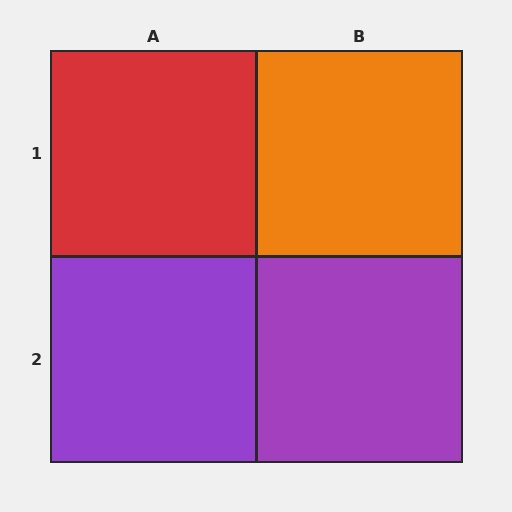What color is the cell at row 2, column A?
Purple.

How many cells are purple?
2 cells are purple.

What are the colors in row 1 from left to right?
Red, orange.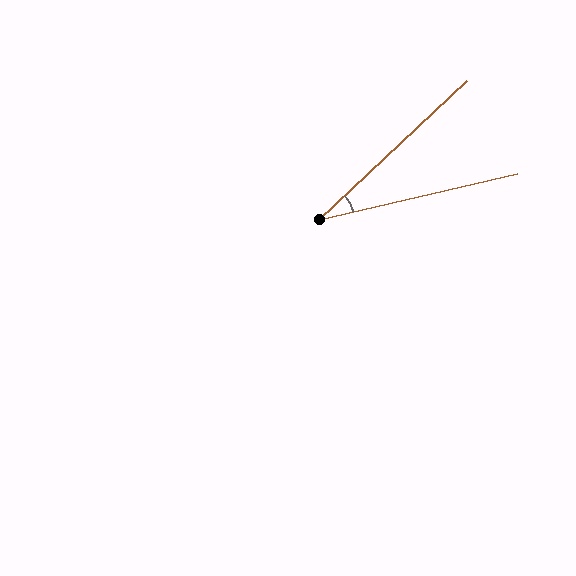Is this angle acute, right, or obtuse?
It is acute.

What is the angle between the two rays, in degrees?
Approximately 30 degrees.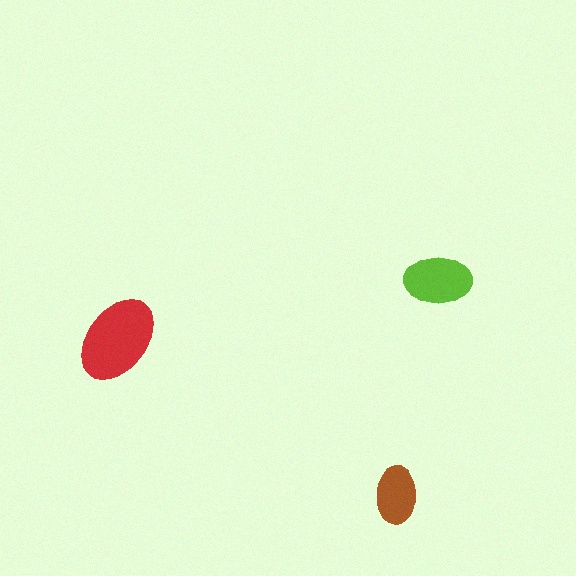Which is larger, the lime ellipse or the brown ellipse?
The lime one.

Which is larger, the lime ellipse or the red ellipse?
The red one.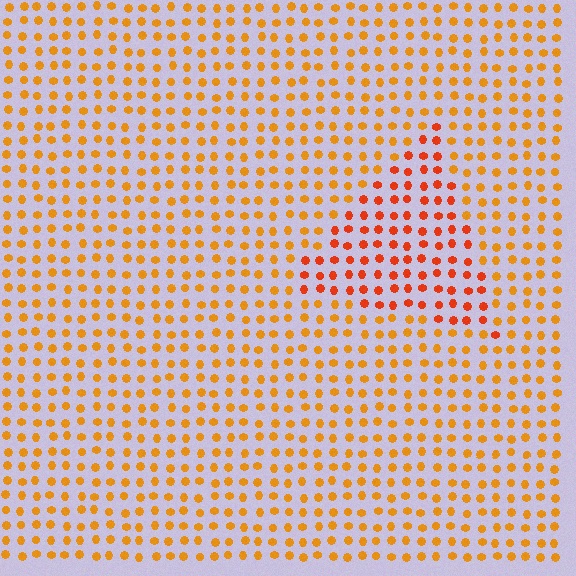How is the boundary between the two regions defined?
The boundary is defined purely by a slight shift in hue (about 26 degrees). Spacing, size, and orientation are identical on both sides.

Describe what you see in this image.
The image is filled with small orange elements in a uniform arrangement. A triangle-shaped region is visible where the elements are tinted to a slightly different hue, forming a subtle color boundary.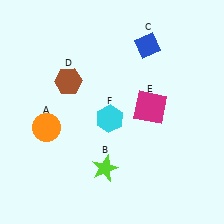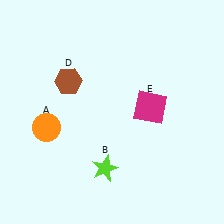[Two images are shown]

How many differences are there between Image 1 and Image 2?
There are 2 differences between the two images.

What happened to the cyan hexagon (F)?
The cyan hexagon (F) was removed in Image 2. It was in the bottom-left area of Image 1.